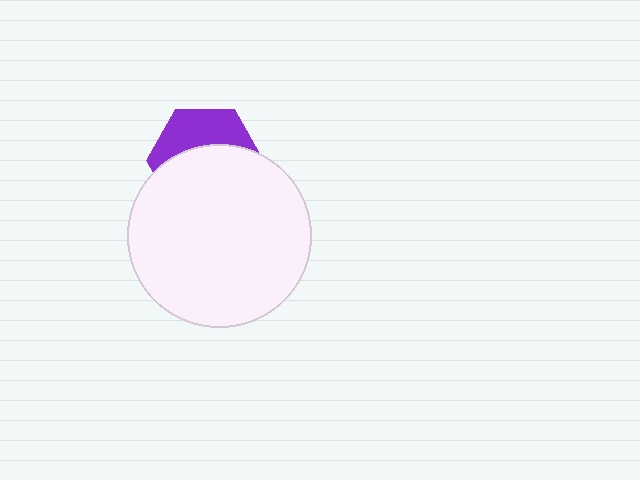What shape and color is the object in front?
The object in front is a white circle.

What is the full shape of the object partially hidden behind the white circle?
The partially hidden object is a purple hexagon.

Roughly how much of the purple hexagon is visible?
A small part of it is visible (roughly 39%).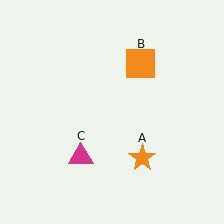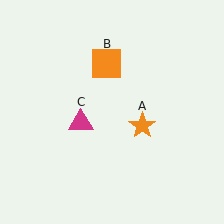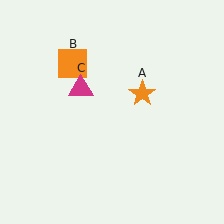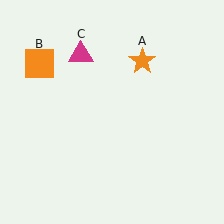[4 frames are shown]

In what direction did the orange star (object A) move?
The orange star (object A) moved up.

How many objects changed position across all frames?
3 objects changed position: orange star (object A), orange square (object B), magenta triangle (object C).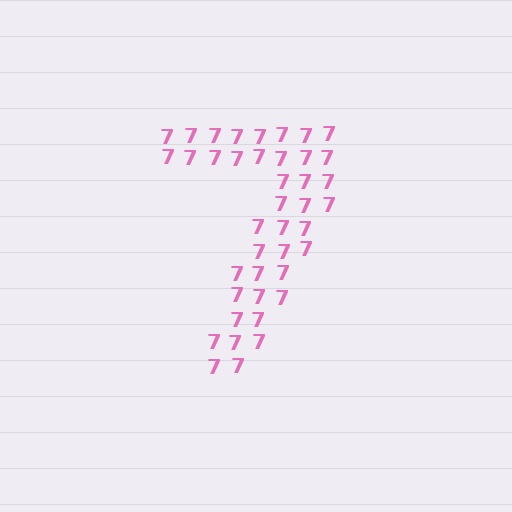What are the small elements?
The small elements are digit 7's.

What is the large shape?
The large shape is the digit 7.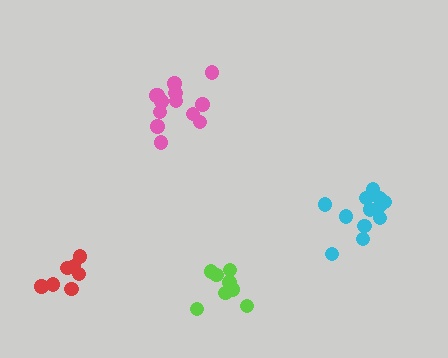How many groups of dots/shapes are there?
There are 4 groups.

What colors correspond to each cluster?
The clusters are colored: lime, cyan, red, pink.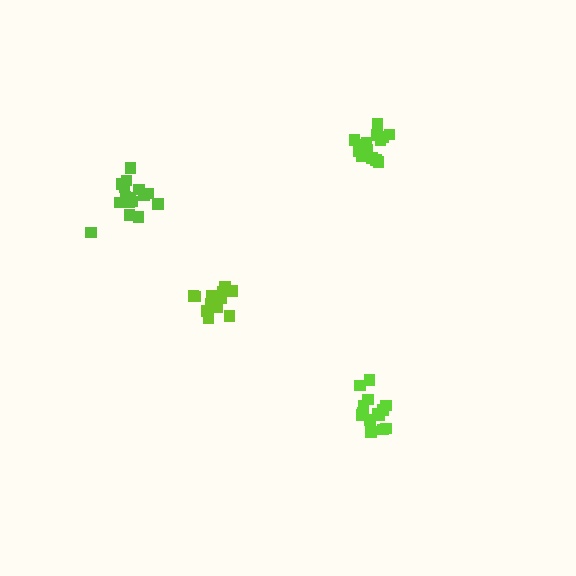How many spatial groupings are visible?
There are 4 spatial groupings.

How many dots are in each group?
Group 1: 14 dots, Group 2: 14 dots, Group 3: 16 dots, Group 4: 16 dots (60 total).